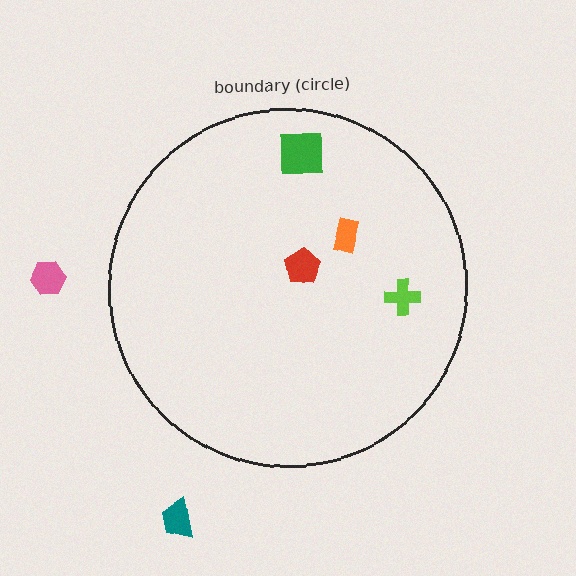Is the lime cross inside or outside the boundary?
Inside.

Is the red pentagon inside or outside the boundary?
Inside.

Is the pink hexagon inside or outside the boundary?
Outside.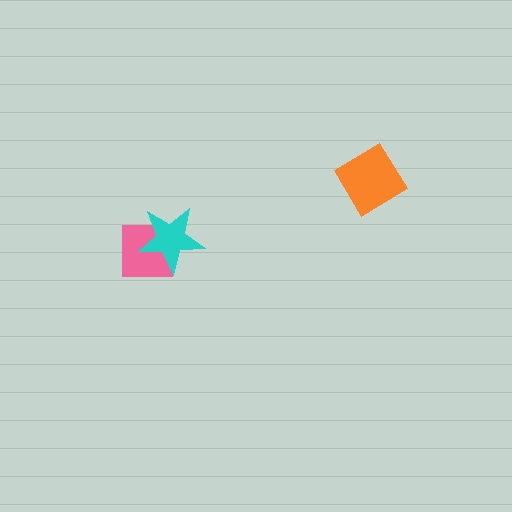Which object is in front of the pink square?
The cyan star is in front of the pink square.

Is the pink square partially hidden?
Yes, it is partially covered by another shape.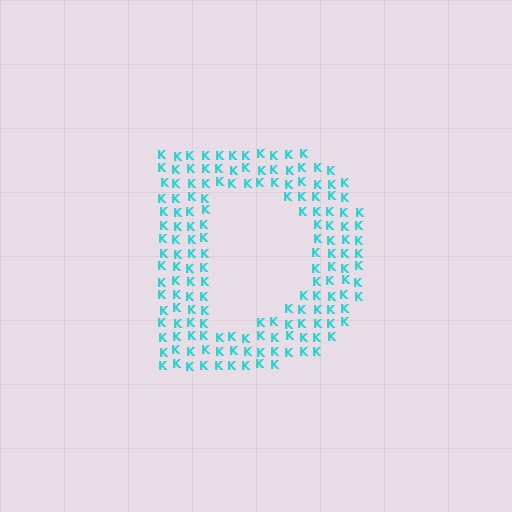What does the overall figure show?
The overall figure shows the letter D.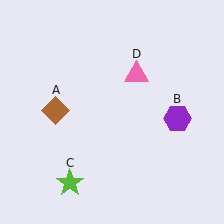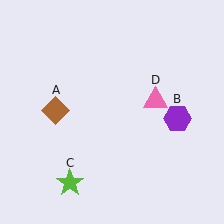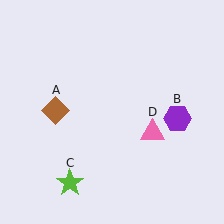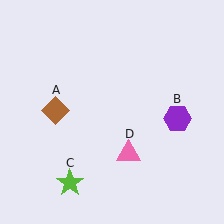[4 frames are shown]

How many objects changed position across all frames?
1 object changed position: pink triangle (object D).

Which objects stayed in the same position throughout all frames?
Brown diamond (object A) and purple hexagon (object B) and lime star (object C) remained stationary.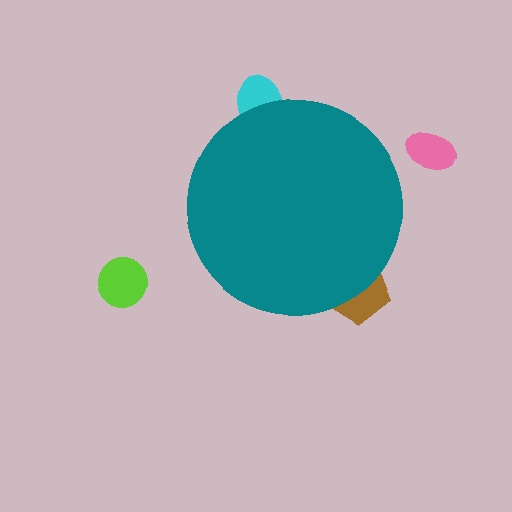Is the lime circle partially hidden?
No, the lime circle is fully visible.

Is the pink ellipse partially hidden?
No, the pink ellipse is fully visible.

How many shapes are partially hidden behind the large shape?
2 shapes are partially hidden.